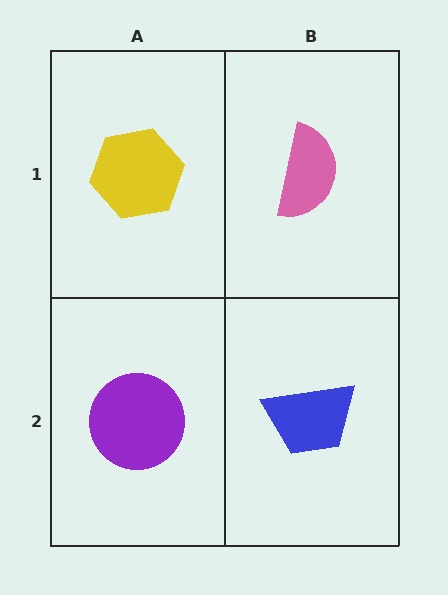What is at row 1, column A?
A yellow hexagon.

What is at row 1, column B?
A pink semicircle.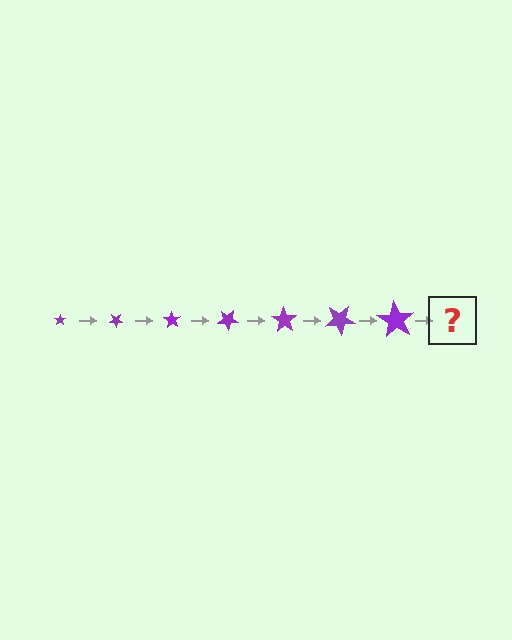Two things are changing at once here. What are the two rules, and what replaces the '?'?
The two rules are that the star grows larger each step and it rotates 35 degrees each step. The '?' should be a star, larger than the previous one and rotated 245 degrees from the start.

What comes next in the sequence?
The next element should be a star, larger than the previous one and rotated 245 degrees from the start.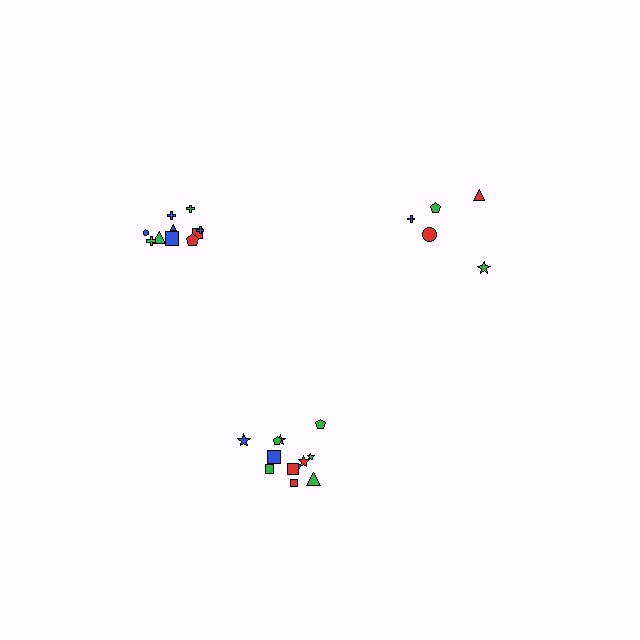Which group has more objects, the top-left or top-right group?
The top-left group.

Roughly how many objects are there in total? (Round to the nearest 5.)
Roughly 30 objects in total.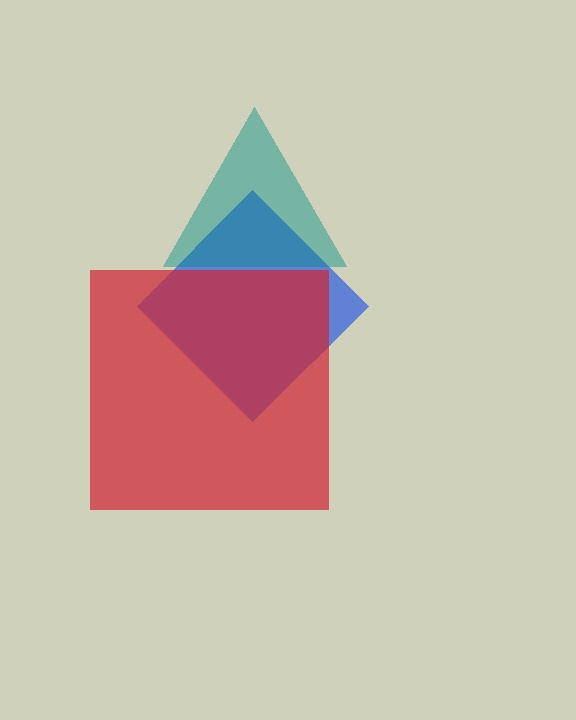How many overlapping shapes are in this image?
There are 3 overlapping shapes in the image.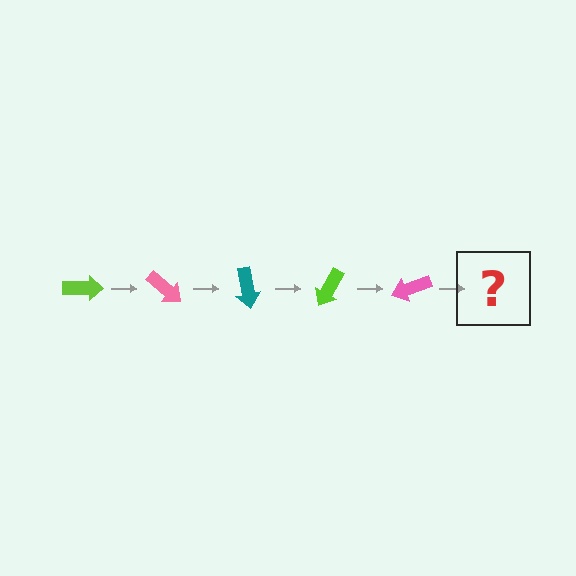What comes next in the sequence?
The next element should be a teal arrow, rotated 200 degrees from the start.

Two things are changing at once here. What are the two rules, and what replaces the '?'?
The two rules are that it rotates 40 degrees each step and the color cycles through lime, pink, and teal. The '?' should be a teal arrow, rotated 200 degrees from the start.